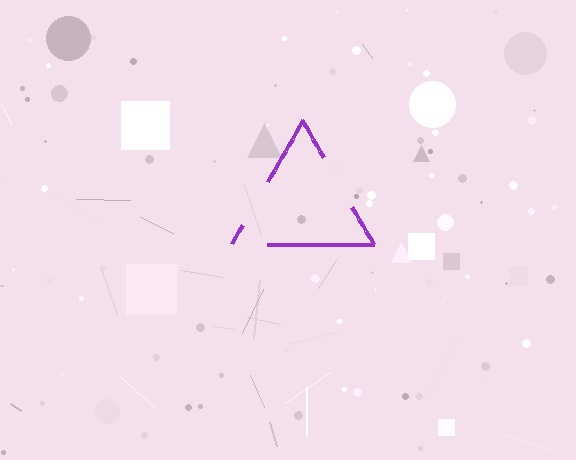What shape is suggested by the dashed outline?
The dashed outline suggests a triangle.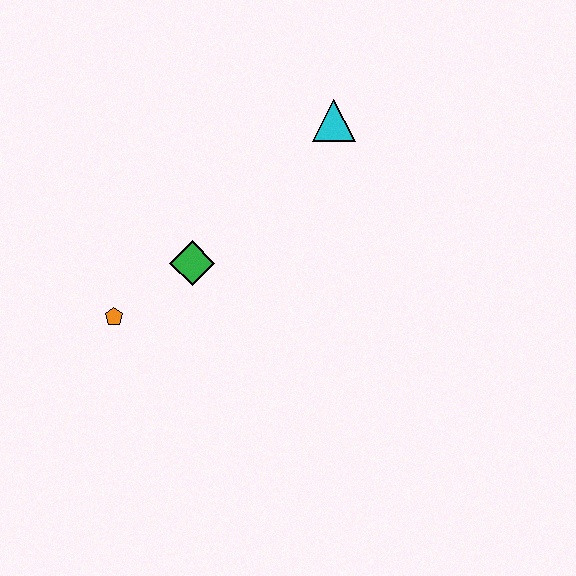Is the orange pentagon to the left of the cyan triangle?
Yes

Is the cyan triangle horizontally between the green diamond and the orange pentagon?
No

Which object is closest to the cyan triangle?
The green diamond is closest to the cyan triangle.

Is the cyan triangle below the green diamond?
No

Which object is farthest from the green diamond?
The cyan triangle is farthest from the green diamond.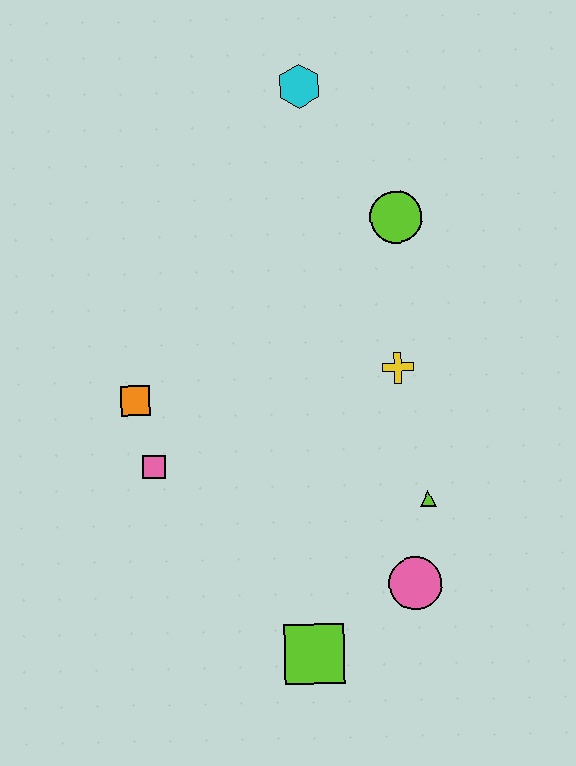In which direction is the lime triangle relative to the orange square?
The lime triangle is to the right of the orange square.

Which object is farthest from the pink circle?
The cyan hexagon is farthest from the pink circle.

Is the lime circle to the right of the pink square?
Yes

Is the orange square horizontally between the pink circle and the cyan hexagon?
No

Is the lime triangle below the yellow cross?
Yes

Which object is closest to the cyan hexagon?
The lime circle is closest to the cyan hexagon.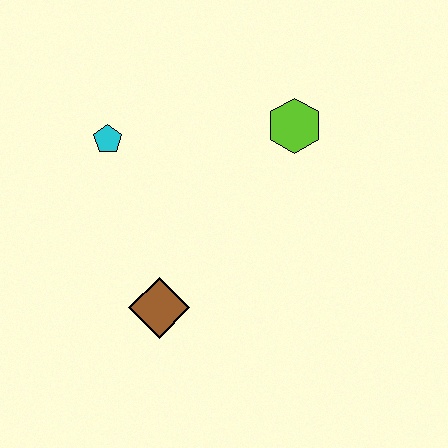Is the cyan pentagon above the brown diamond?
Yes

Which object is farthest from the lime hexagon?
The brown diamond is farthest from the lime hexagon.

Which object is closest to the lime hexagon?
The cyan pentagon is closest to the lime hexagon.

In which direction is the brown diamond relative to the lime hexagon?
The brown diamond is below the lime hexagon.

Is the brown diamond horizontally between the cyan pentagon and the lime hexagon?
Yes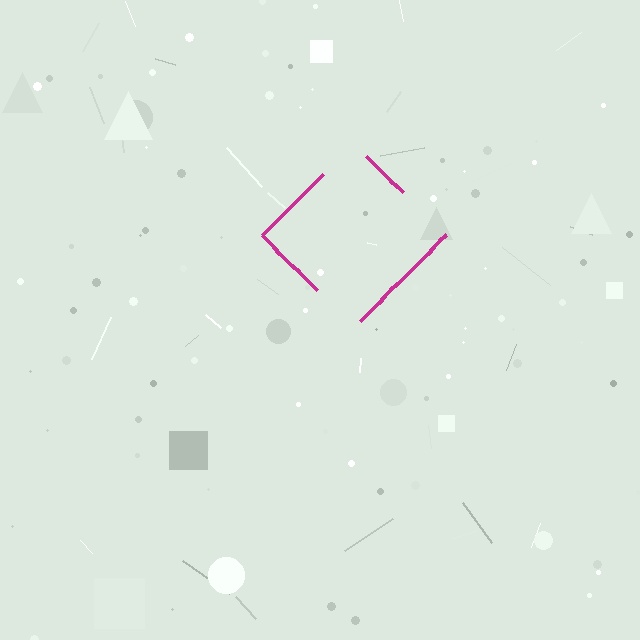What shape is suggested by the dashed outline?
The dashed outline suggests a diamond.